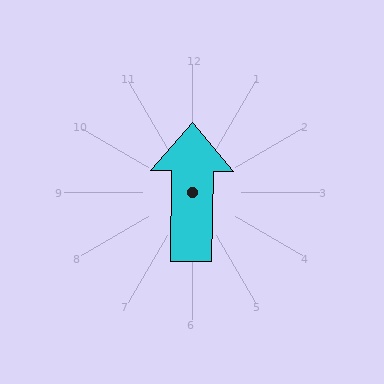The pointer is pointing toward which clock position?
Roughly 12 o'clock.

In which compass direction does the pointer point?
North.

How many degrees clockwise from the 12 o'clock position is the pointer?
Approximately 1 degrees.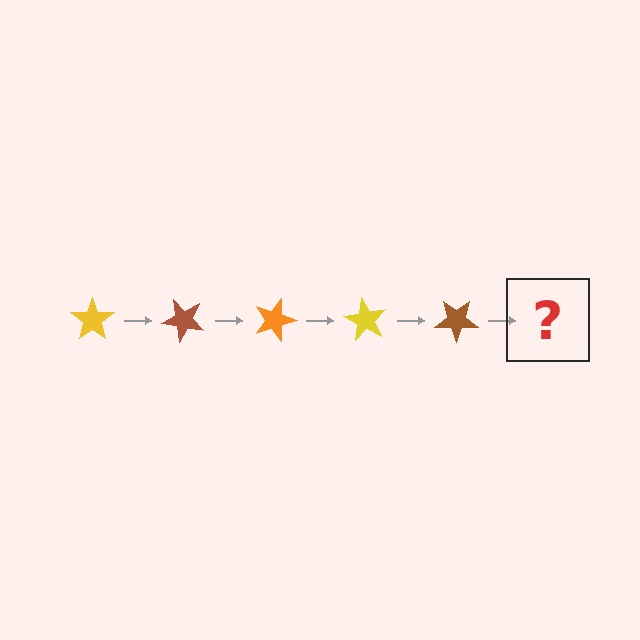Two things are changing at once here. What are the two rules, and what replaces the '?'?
The two rules are that it rotates 45 degrees each step and the color cycles through yellow, brown, and orange. The '?' should be an orange star, rotated 225 degrees from the start.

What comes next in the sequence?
The next element should be an orange star, rotated 225 degrees from the start.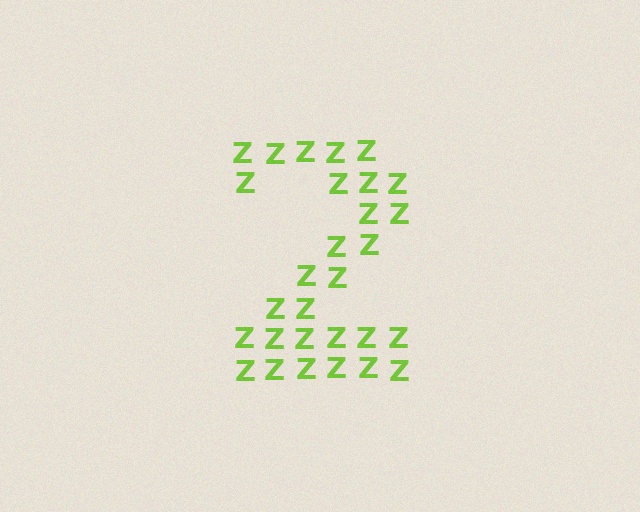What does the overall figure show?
The overall figure shows the digit 2.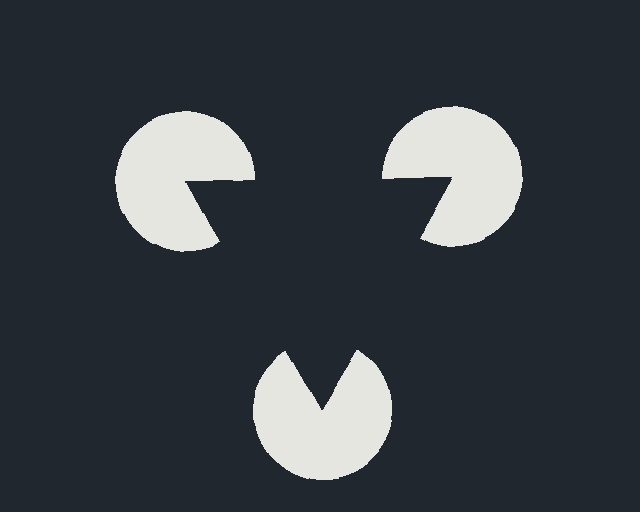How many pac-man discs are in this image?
There are 3 — one at each vertex of the illusory triangle.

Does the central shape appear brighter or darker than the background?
It typically appears slightly darker than the background, even though no actual brightness change is drawn.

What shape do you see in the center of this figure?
An illusory triangle — its edges are inferred from the aligned wedge cuts in the pac-man discs, not physically drawn.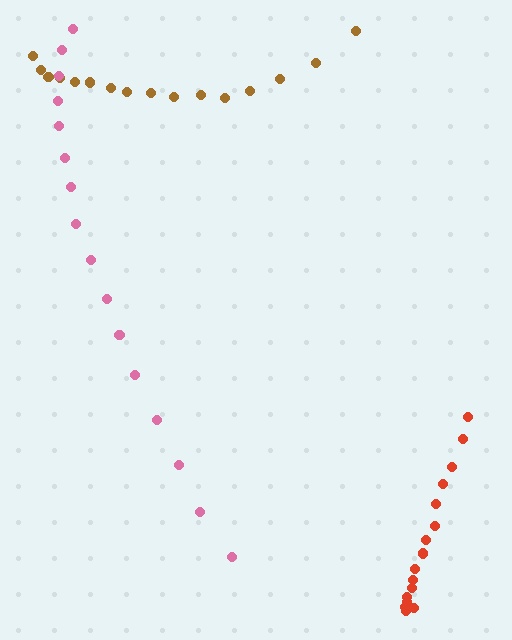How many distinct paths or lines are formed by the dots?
There are 3 distinct paths.